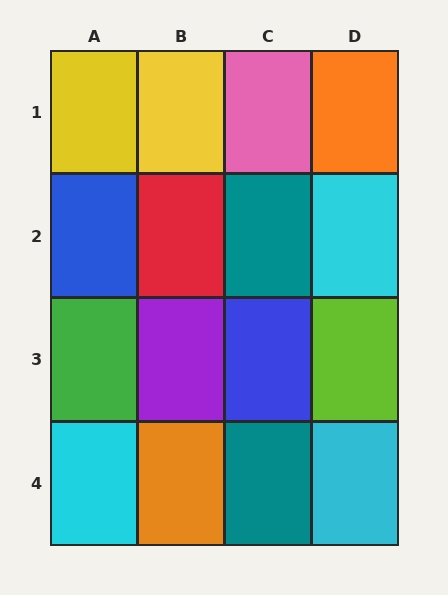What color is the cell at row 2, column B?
Red.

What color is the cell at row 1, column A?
Yellow.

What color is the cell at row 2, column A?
Blue.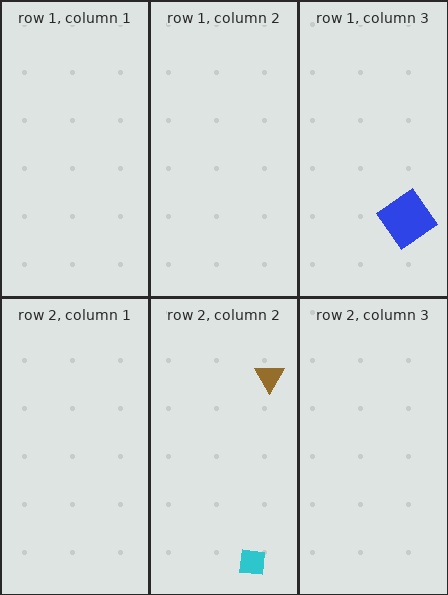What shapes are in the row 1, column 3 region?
The blue diamond.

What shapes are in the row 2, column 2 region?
The cyan square, the brown triangle.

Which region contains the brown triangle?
The row 2, column 2 region.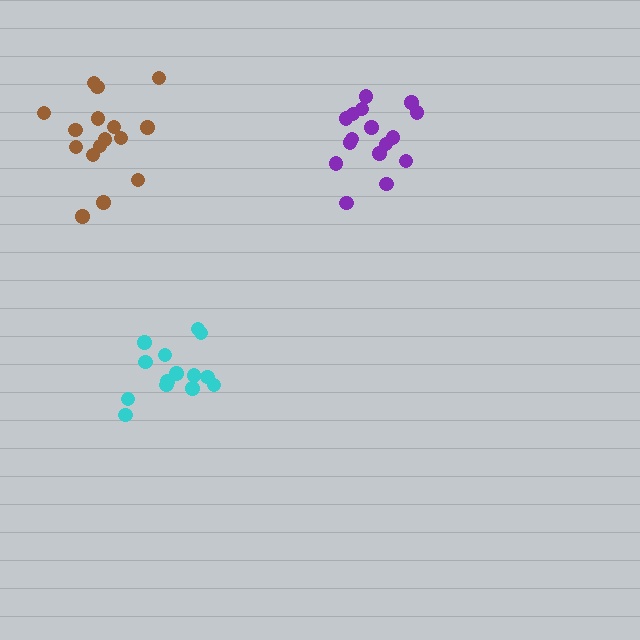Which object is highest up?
The purple cluster is topmost.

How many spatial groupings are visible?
There are 3 spatial groupings.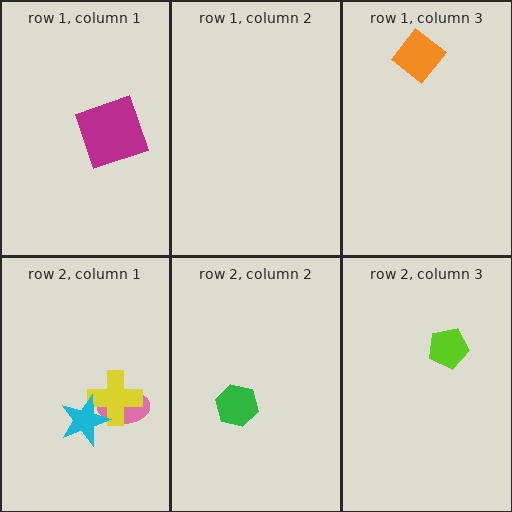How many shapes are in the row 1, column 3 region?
1.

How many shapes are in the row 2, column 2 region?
1.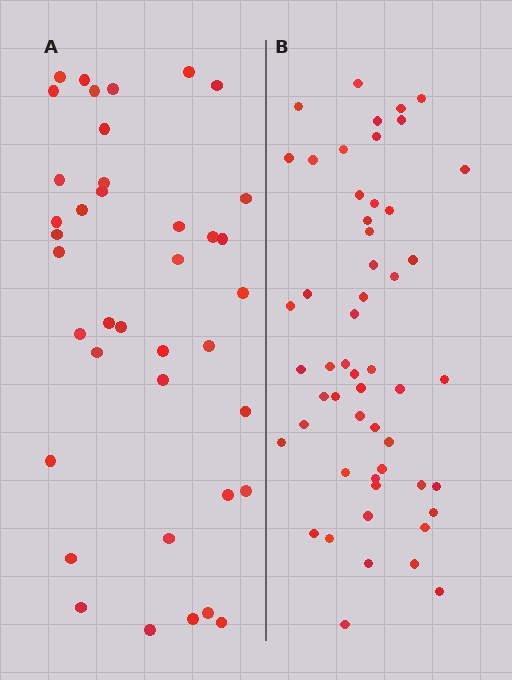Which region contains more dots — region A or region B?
Region B (the right region) has more dots.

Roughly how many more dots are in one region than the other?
Region B has approximately 15 more dots than region A.